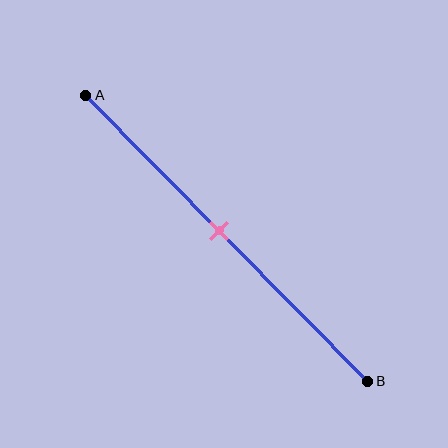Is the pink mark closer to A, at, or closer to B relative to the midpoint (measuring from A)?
The pink mark is approximately at the midpoint of segment AB.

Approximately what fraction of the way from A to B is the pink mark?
The pink mark is approximately 45% of the way from A to B.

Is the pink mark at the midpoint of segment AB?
Yes, the mark is approximately at the midpoint.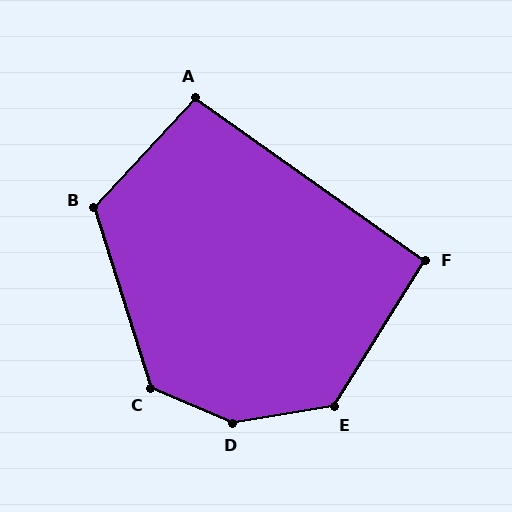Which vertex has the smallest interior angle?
F, at approximately 93 degrees.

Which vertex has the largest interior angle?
D, at approximately 147 degrees.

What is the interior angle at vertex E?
Approximately 132 degrees (obtuse).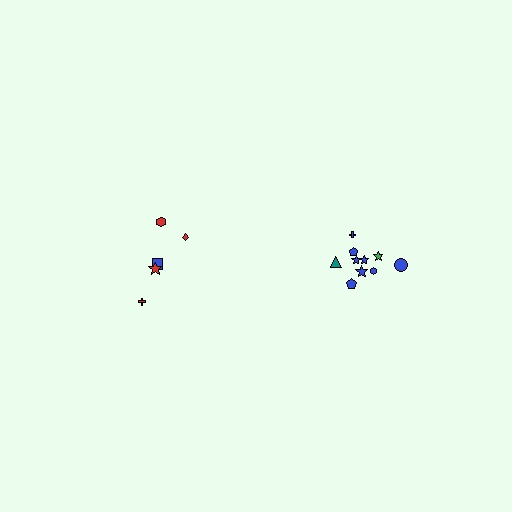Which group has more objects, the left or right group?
The right group.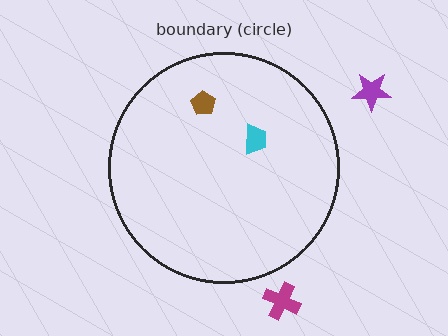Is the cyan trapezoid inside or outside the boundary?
Inside.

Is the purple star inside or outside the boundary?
Outside.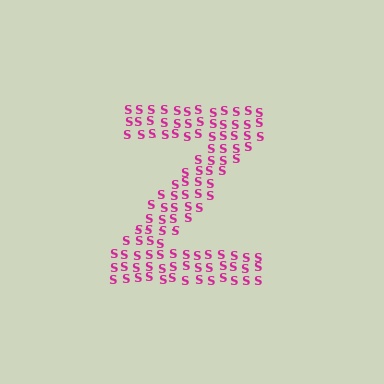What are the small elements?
The small elements are letter S's.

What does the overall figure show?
The overall figure shows the letter Z.